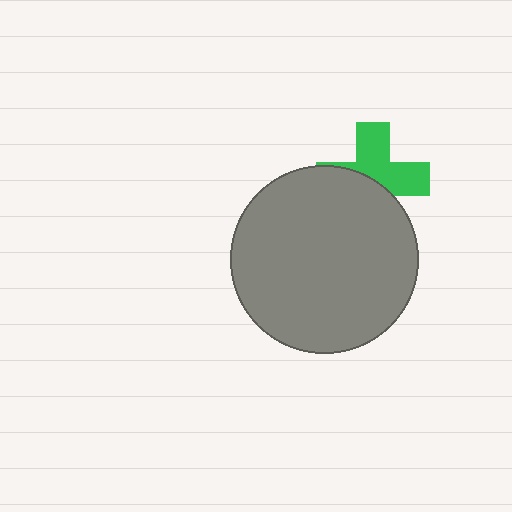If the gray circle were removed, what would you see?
You would see the complete green cross.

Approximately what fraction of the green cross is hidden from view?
Roughly 47% of the green cross is hidden behind the gray circle.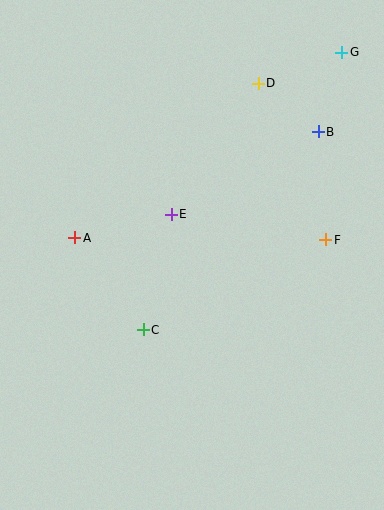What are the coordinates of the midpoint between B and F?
The midpoint between B and F is at (322, 186).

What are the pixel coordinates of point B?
Point B is at (318, 132).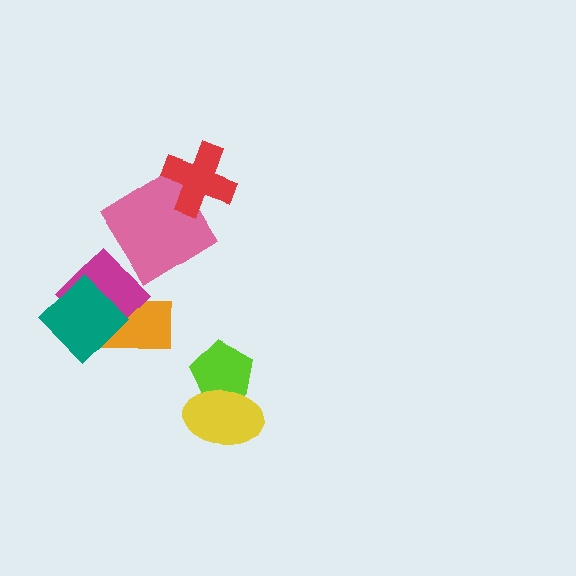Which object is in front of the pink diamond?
The red cross is in front of the pink diamond.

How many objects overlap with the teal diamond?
2 objects overlap with the teal diamond.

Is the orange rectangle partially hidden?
Yes, it is partially covered by another shape.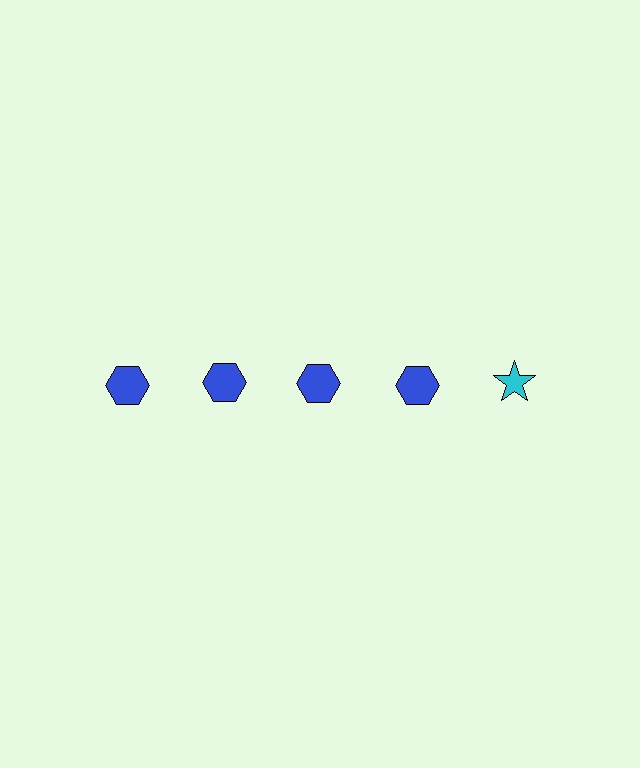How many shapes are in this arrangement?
There are 5 shapes arranged in a grid pattern.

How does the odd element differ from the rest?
It differs in both color (cyan instead of blue) and shape (star instead of hexagon).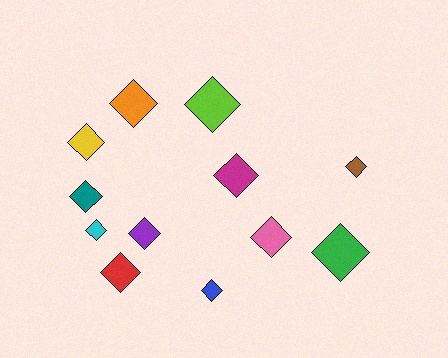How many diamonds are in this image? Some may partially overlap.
There are 12 diamonds.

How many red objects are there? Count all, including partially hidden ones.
There is 1 red object.